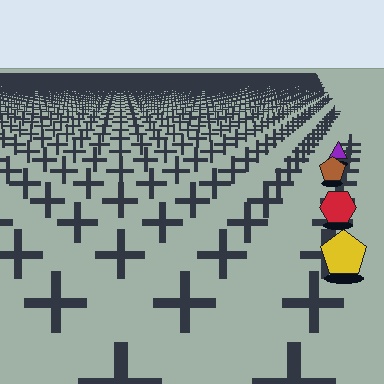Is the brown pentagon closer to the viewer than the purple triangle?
Yes. The brown pentagon is closer — you can tell from the texture gradient: the ground texture is coarser near it.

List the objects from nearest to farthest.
From nearest to farthest: the yellow pentagon, the red hexagon, the brown pentagon, the purple triangle.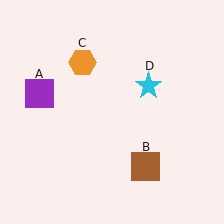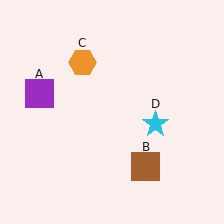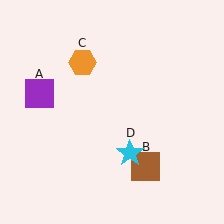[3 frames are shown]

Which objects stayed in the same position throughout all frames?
Purple square (object A) and brown square (object B) and orange hexagon (object C) remained stationary.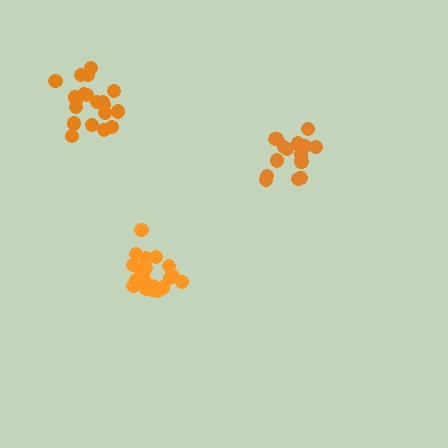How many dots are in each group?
Group 1: 16 dots, Group 2: 19 dots, Group 3: 20 dots (55 total).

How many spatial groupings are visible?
There are 3 spatial groupings.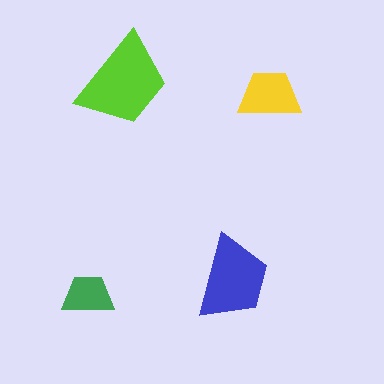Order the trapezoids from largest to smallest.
the lime one, the blue one, the yellow one, the green one.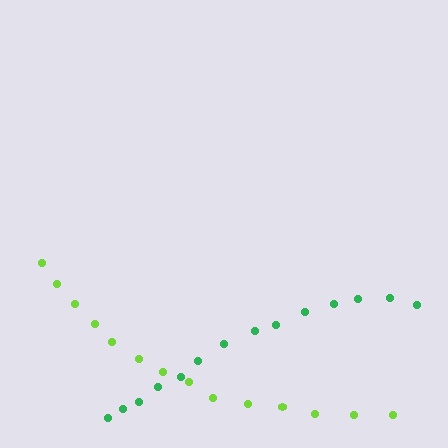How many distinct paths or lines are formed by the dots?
There are 2 distinct paths.